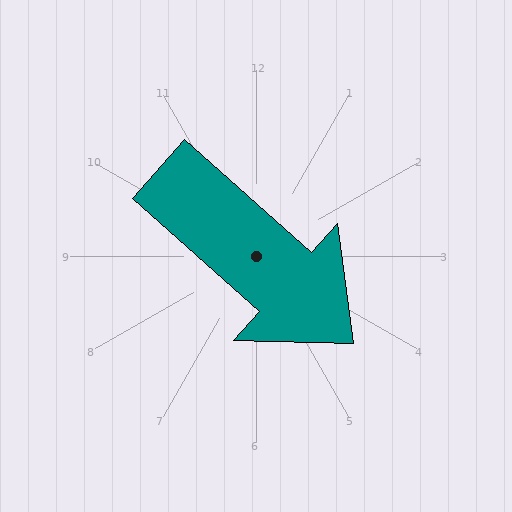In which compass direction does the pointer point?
Southeast.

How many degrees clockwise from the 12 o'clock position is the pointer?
Approximately 132 degrees.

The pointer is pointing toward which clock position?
Roughly 4 o'clock.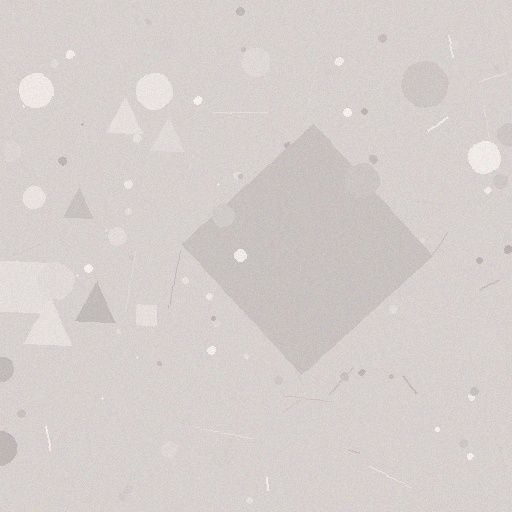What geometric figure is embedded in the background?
A diamond is embedded in the background.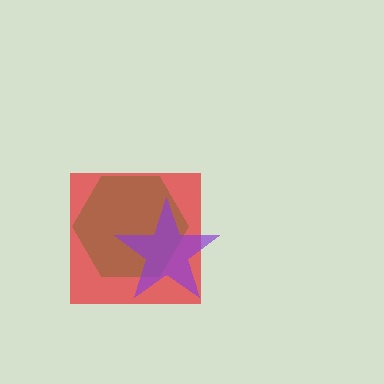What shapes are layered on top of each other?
The layered shapes are: a red square, a brown hexagon, a purple star.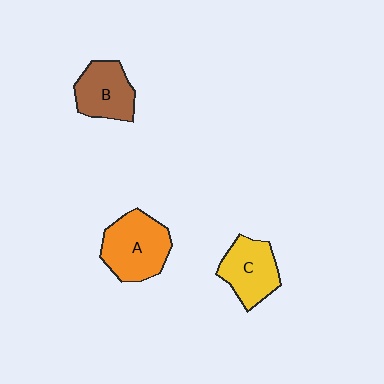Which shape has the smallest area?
Shape B (brown).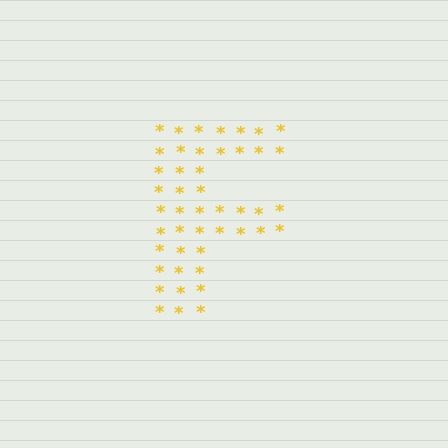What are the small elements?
The small elements are asterisks.